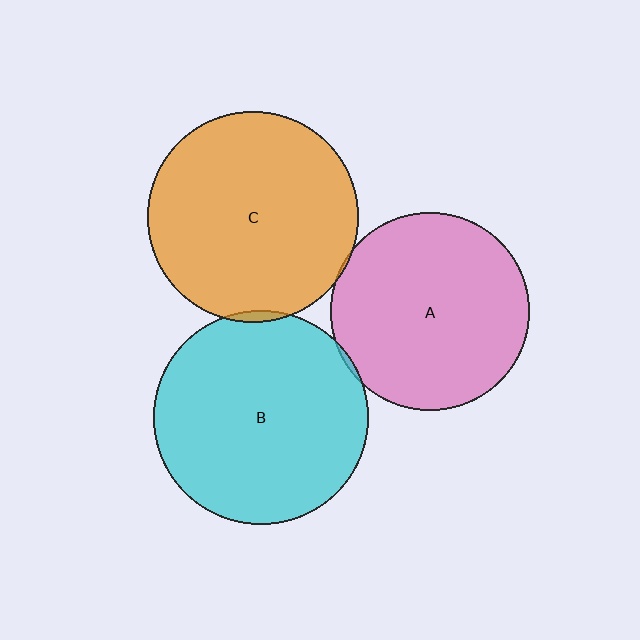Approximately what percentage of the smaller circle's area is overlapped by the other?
Approximately 5%.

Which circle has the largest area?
Circle B (cyan).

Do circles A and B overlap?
Yes.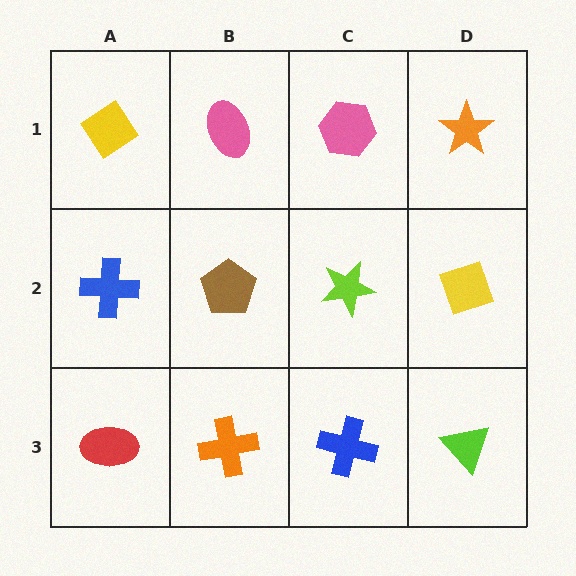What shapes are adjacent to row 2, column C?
A pink hexagon (row 1, column C), a blue cross (row 3, column C), a brown pentagon (row 2, column B), a yellow diamond (row 2, column D).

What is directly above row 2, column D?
An orange star.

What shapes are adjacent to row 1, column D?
A yellow diamond (row 2, column D), a pink hexagon (row 1, column C).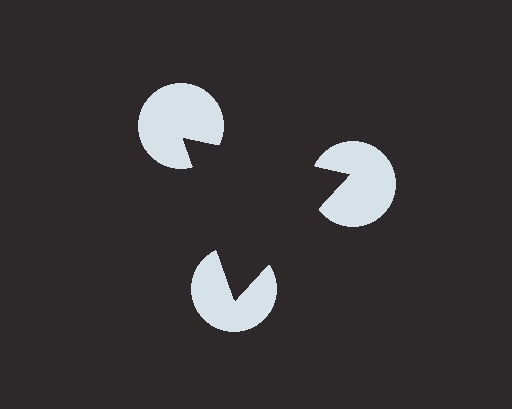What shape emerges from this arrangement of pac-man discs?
An illusory triangle — its edges are inferred from the aligned wedge cuts in the pac-man discs, not physically drawn.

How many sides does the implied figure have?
3 sides.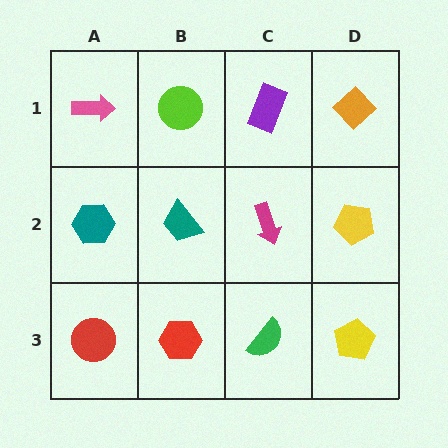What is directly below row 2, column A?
A red circle.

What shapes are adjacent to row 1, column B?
A teal trapezoid (row 2, column B), a pink arrow (row 1, column A), a purple rectangle (row 1, column C).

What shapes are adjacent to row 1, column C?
A magenta arrow (row 2, column C), a lime circle (row 1, column B), an orange diamond (row 1, column D).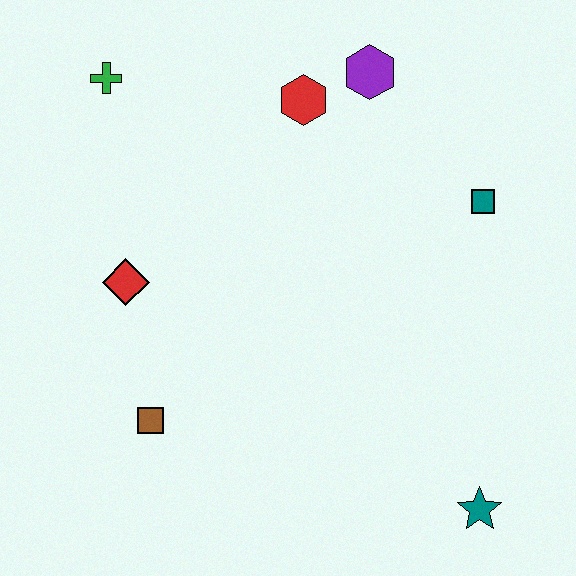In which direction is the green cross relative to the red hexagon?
The green cross is to the left of the red hexagon.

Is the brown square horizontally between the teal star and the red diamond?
Yes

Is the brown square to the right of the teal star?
No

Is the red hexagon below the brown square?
No